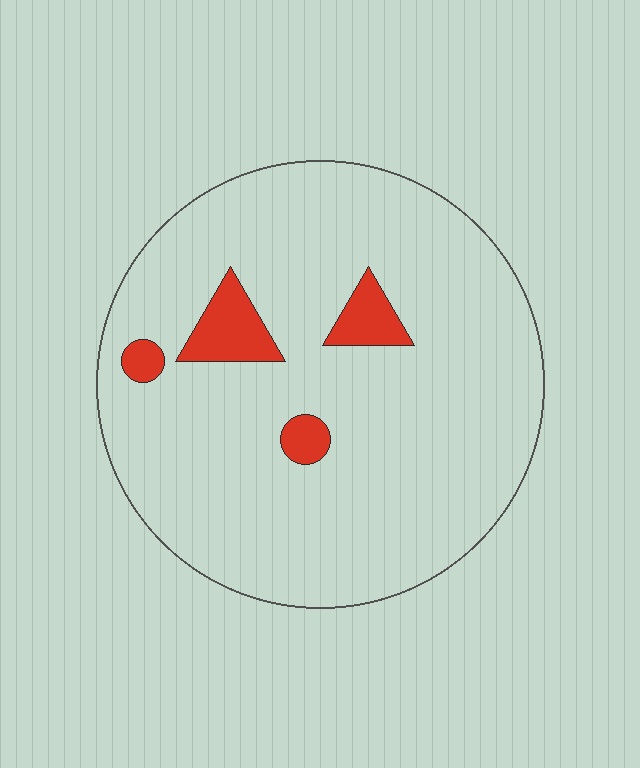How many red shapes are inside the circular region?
4.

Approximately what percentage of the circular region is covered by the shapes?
Approximately 10%.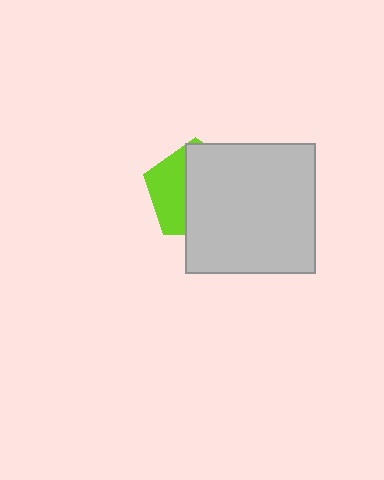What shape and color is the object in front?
The object in front is a light gray square.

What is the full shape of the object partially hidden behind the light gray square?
The partially hidden object is a lime pentagon.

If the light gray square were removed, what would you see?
You would see the complete lime pentagon.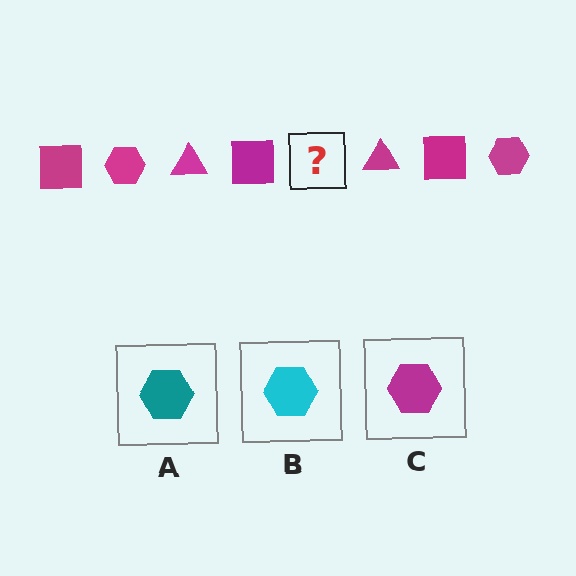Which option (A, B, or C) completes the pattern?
C.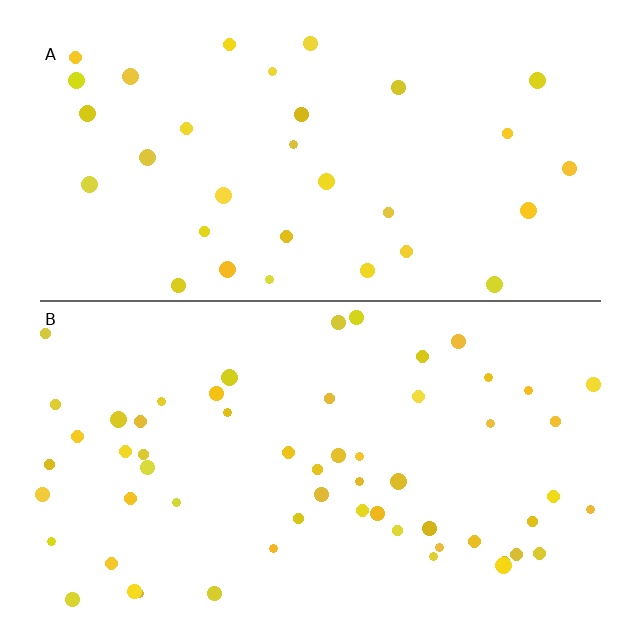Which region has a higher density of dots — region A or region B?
B (the bottom).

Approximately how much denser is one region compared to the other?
Approximately 1.7× — region B over region A.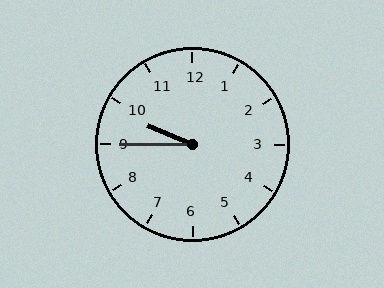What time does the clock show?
9:45.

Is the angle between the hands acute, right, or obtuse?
It is acute.